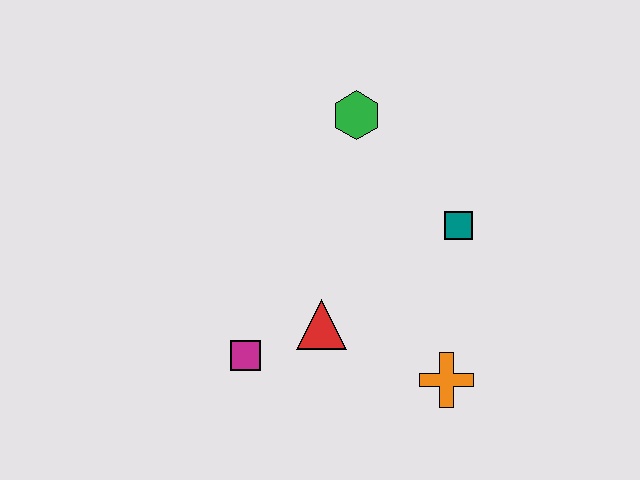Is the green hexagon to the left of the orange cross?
Yes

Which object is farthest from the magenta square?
The green hexagon is farthest from the magenta square.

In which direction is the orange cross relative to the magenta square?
The orange cross is to the right of the magenta square.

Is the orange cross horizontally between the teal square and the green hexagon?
Yes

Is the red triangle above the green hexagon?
No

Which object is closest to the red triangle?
The magenta square is closest to the red triangle.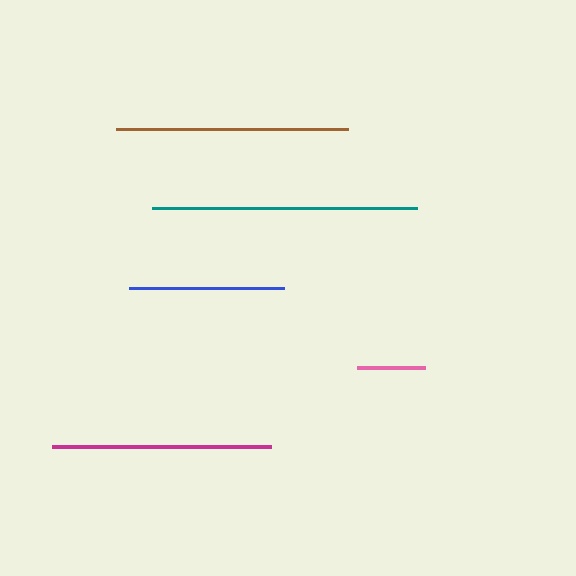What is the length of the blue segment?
The blue segment is approximately 155 pixels long.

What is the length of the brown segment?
The brown segment is approximately 231 pixels long.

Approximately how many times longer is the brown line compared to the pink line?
The brown line is approximately 3.4 times the length of the pink line.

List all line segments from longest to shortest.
From longest to shortest: teal, brown, magenta, blue, pink.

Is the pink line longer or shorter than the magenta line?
The magenta line is longer than the pink line.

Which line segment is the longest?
The teal line is the longest at approximately 265 pixels.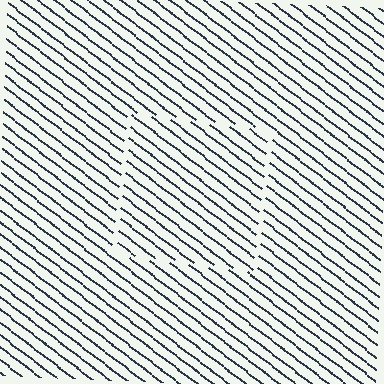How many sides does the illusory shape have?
4 sides — the line-ends trace a square.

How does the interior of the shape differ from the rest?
The interior of the shape contains the same grating, shifted by half a period — the contour is defined by the phase discontinuity where line-ends from the inner and outer gratings abut.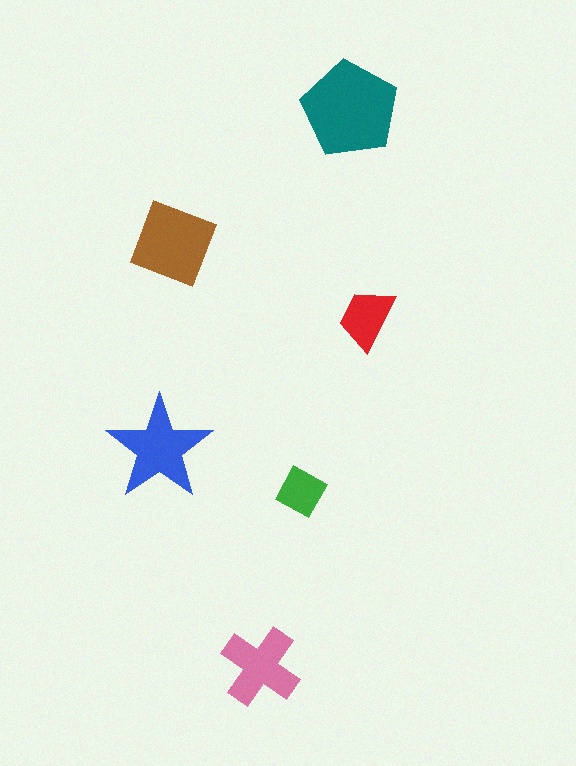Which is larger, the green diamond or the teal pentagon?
The teal pentagon.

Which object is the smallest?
The green diamond.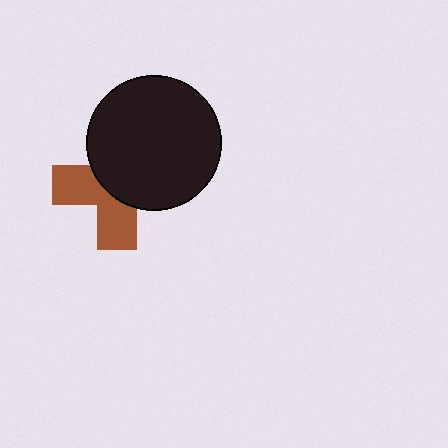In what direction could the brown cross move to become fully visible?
The brown cross could move toward the lower-left. That would shift it out from behind the black circle entirely.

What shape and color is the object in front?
The object in front is a black circle.